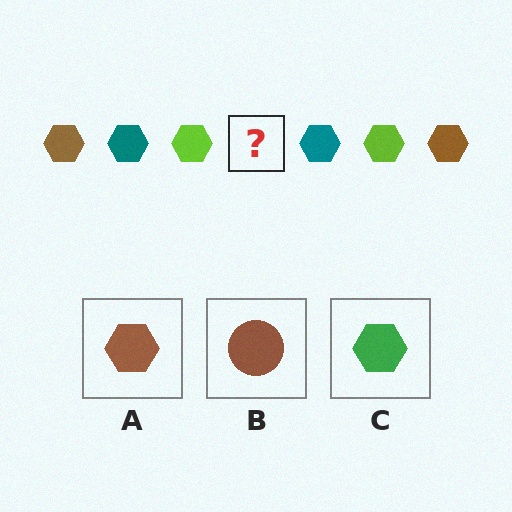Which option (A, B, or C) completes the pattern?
A.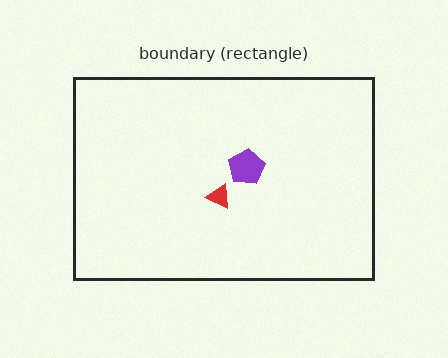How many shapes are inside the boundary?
2 inside, 0 outside.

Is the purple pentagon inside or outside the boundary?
Inside.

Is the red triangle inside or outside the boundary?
Inside.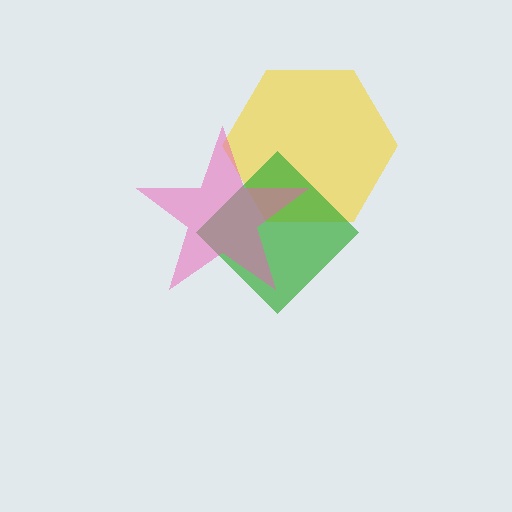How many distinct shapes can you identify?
There are 3 distinct shapes: a yellow hexagon, a green diamond, a pink star.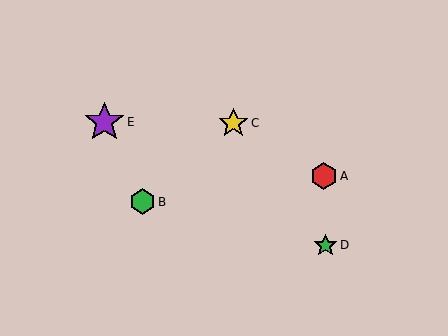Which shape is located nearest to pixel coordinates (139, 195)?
The green hexagon (labeled B) at (143, 202) is nearest to that location.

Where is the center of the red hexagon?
The center of the red hexagon is at (324, 176).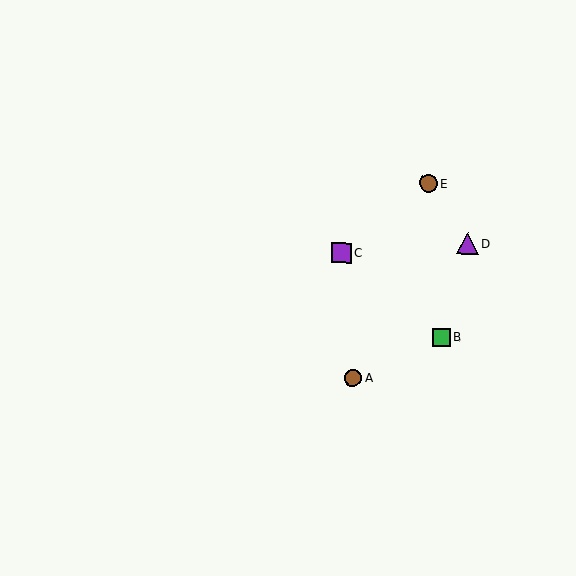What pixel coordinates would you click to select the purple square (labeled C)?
Click at (341, 253) to select the purple square C.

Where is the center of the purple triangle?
The center of the purple triangle is at (468, 243).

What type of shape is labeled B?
Shape B is a green square.